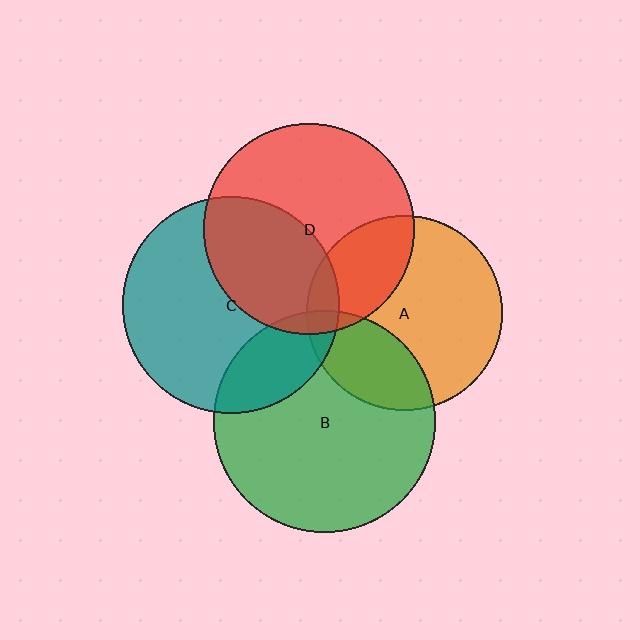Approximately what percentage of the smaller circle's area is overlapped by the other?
Approximately 10%.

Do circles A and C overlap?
Yes.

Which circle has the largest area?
Circle B (green).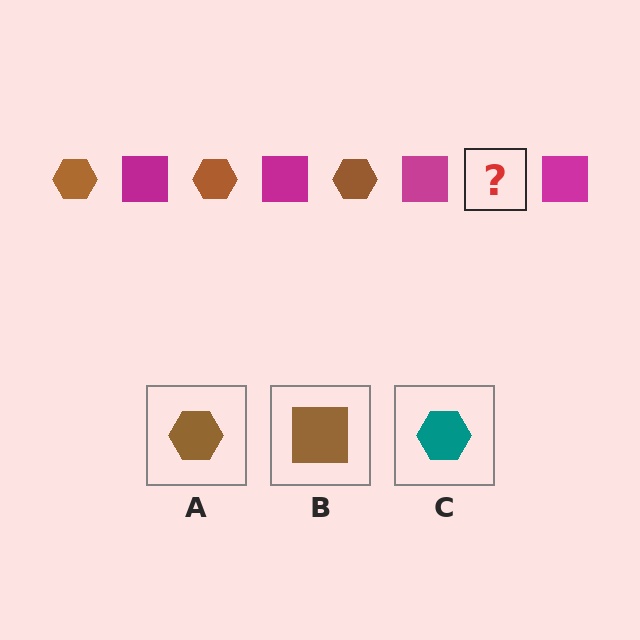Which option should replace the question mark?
Option A.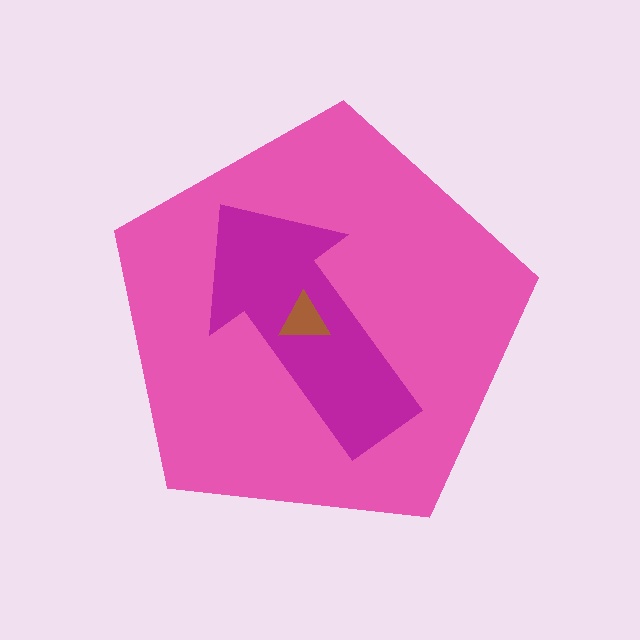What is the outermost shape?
The pink pentagon.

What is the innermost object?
The brown triangle.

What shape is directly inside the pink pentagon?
The magenta arrow.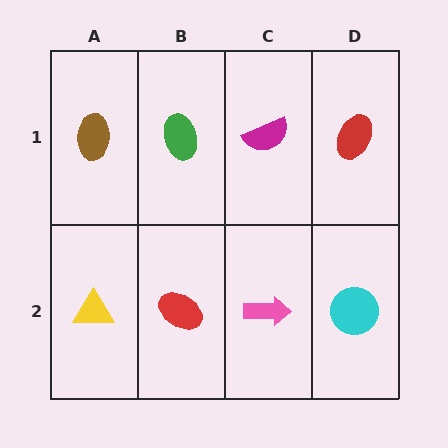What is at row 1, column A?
A brown ellipse.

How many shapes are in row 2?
4 shapes.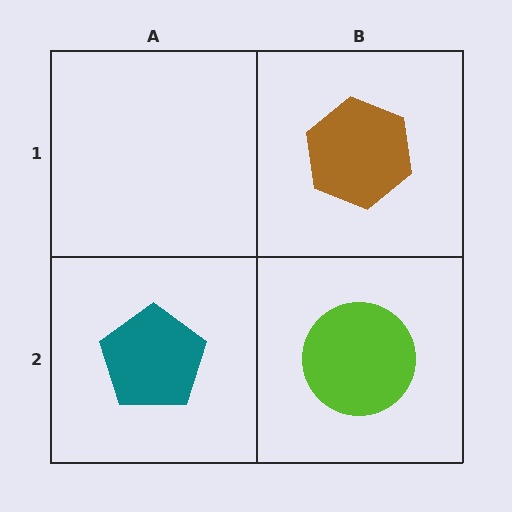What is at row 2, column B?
A lime circle.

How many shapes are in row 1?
1 shape.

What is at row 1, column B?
A brown hexagon.